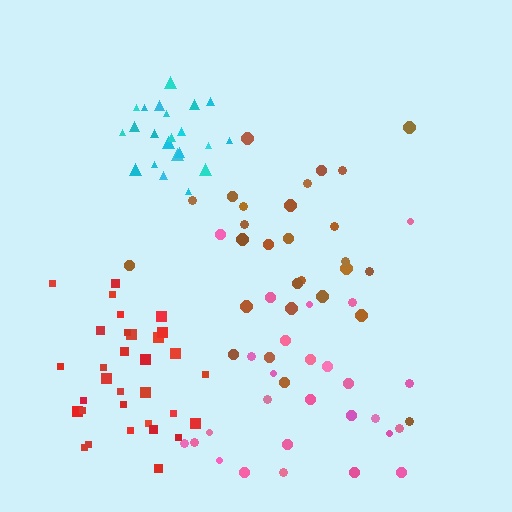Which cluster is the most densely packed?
Cyan.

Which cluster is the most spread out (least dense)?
Pink.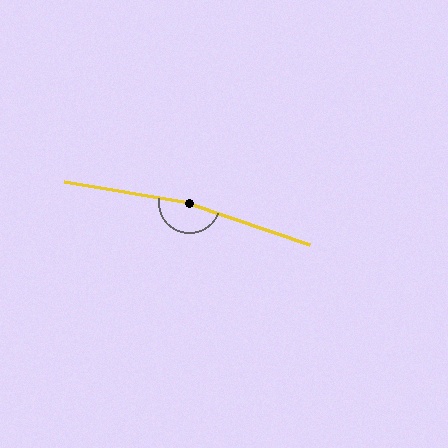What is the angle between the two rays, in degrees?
Approximately 170 degrees.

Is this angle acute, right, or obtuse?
It is obtuse.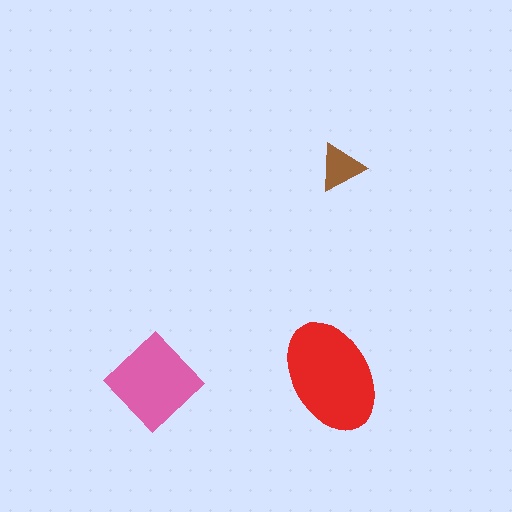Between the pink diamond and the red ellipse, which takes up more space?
The red ellipse.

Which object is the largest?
The red ellipse.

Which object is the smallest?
The brown triangle.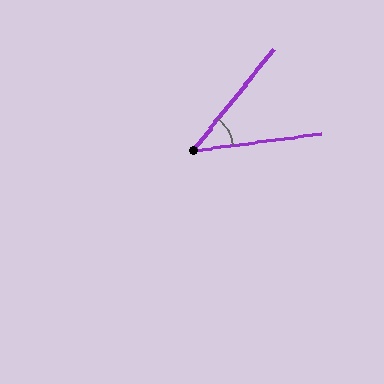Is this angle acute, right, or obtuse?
It is acute.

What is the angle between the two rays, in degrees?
Approximately 44 degrees.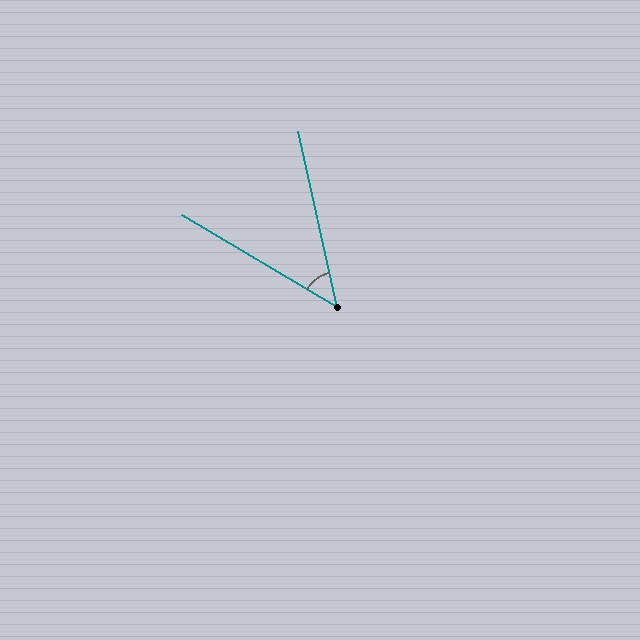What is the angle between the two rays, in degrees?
Approximately 47 degrees.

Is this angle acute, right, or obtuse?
It is acute.